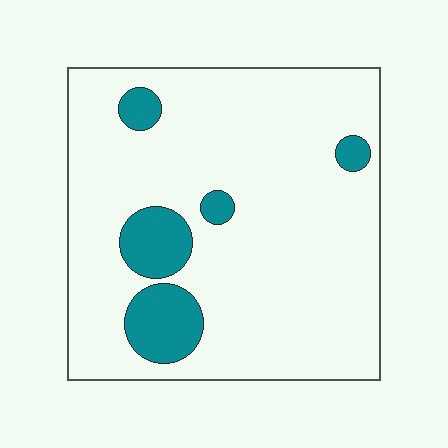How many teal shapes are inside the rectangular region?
5.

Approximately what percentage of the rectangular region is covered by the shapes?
Approximately 15%.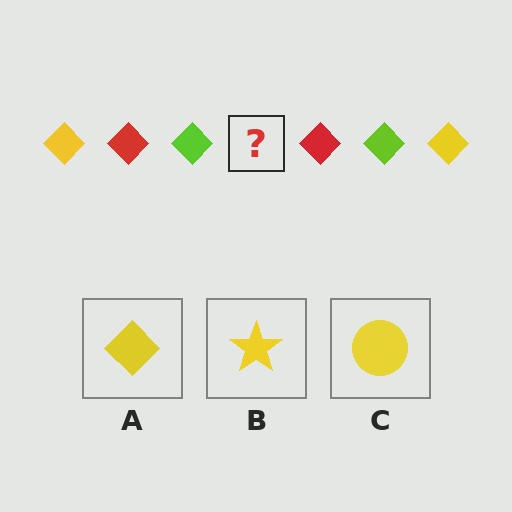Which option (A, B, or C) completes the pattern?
A.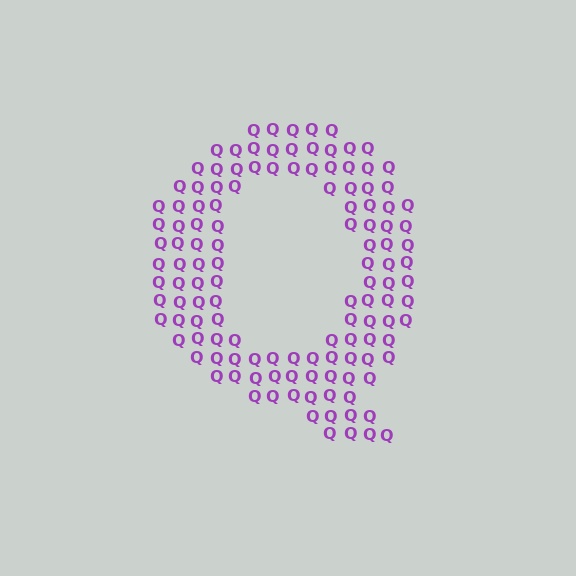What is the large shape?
The large shape is the letter Q.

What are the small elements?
The small elements are letter Q's.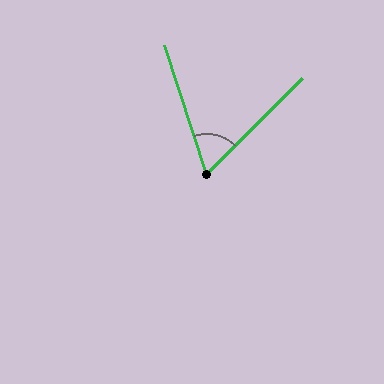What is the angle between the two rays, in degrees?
Approximately 63 degrees.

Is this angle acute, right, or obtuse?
It is acute.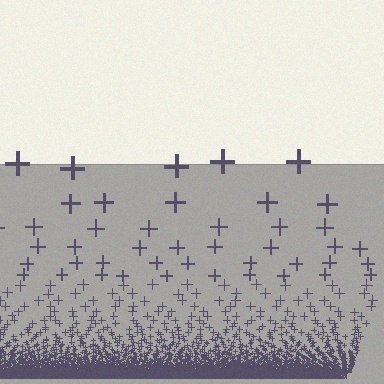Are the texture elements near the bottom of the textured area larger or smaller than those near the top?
Smaller. The gradient is inverted — elements near the bottom are smaller and denser.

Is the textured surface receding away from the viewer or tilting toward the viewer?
The surface appears to tilt toward the viewer. Texture elements get larger and sparser toward the top.